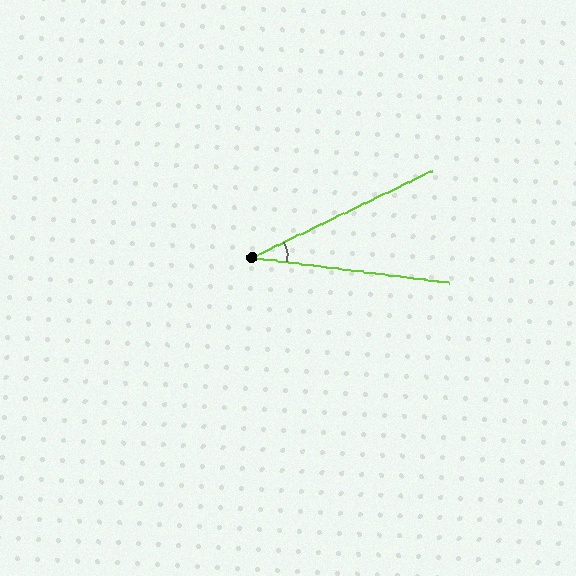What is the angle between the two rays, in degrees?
Approximately 33 degrees.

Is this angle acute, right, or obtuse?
It is acute.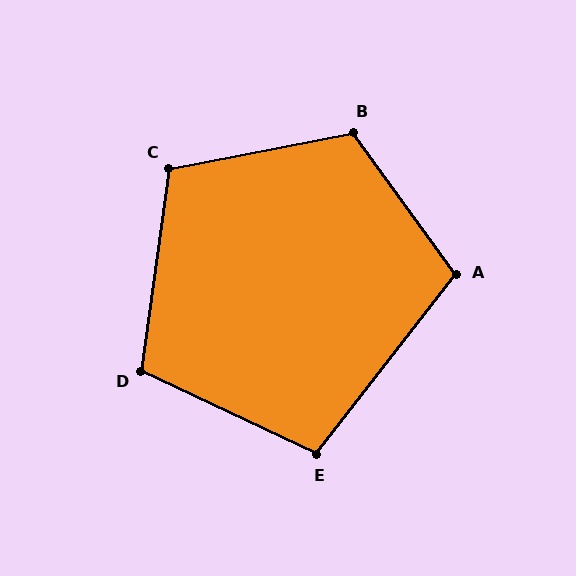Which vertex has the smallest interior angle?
E, at approximately 102 degrees.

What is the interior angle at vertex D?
Approximately 108 degrees (obtuse).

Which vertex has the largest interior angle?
B, at approximately 115 degrees.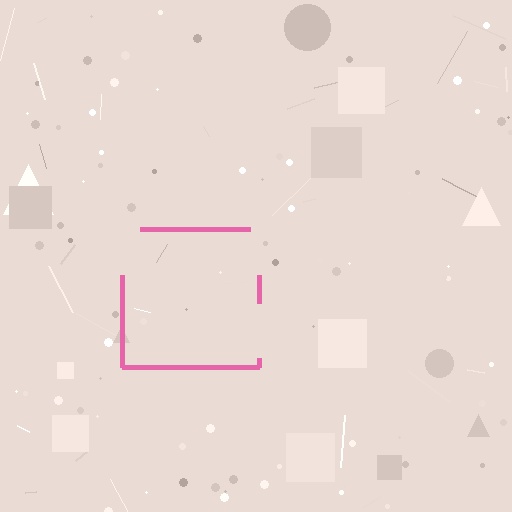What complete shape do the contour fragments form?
The contour fragments form a square.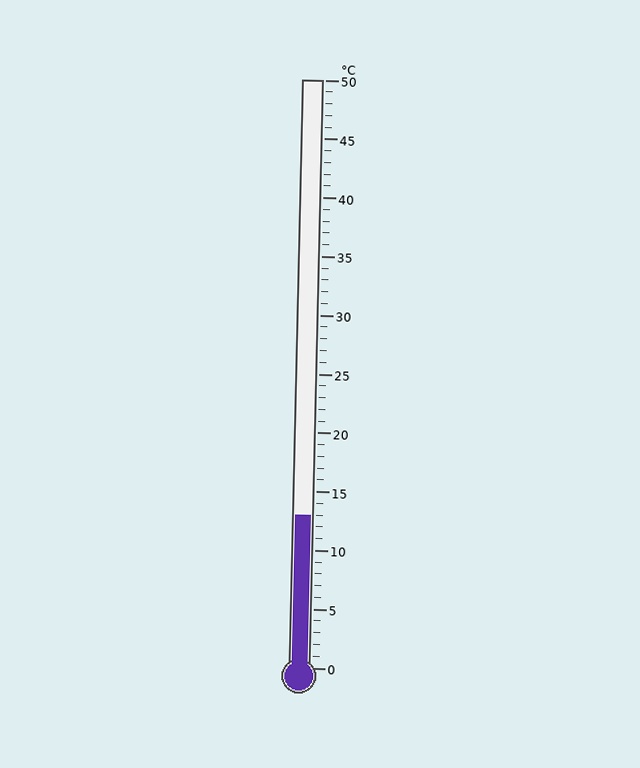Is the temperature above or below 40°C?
The temperature is below 40°C.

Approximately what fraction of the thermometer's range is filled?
The thermometer is filled to approximately 25% of its range.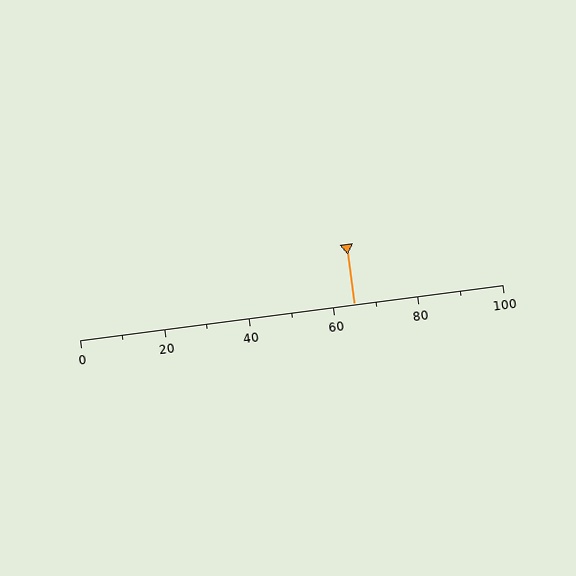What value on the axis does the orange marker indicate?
The marker indicates approximately 65.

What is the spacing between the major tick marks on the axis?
The major ticks are spaced 20 apart.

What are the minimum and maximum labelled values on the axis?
The axis runs from 0 to 100.